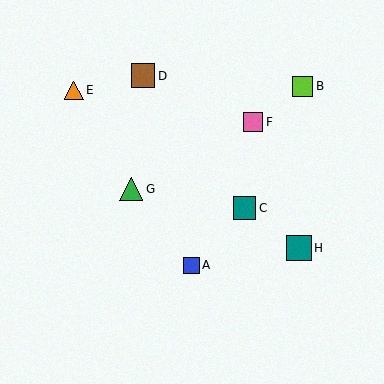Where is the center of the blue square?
The center of the blue square is at (191, 265).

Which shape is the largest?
The teal square (labeled H) is the largest.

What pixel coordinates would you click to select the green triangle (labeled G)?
Click at (131, 189) to select the green triangle G.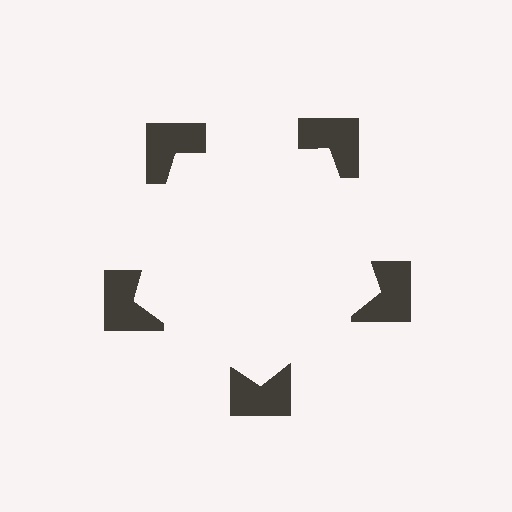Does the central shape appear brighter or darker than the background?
It typically appears slightly brighter than the background, even though no actual brightness change is drawn.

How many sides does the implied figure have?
5 sides.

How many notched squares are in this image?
There are 5 — one at each vertex of the illusory pentagon.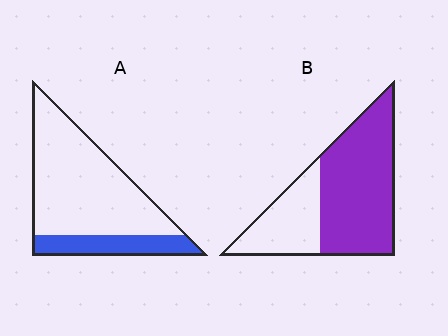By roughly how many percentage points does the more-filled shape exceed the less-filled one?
By roughly 45 percentage points (B over A).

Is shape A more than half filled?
No.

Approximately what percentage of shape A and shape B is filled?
A is approximately 20% and B is approximately 65%.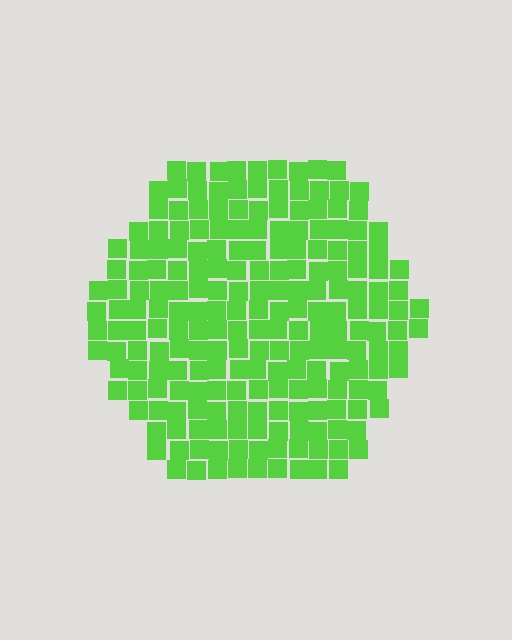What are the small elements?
The small elements are squares.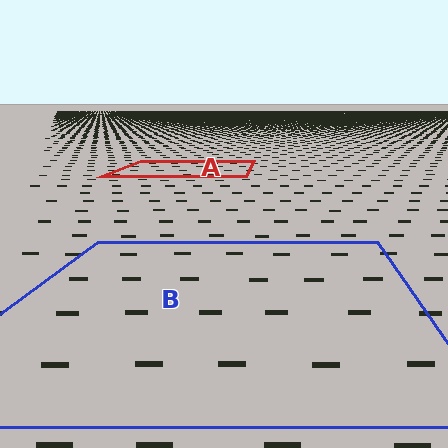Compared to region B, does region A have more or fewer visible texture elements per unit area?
Region A has more texture elements per unit area — they are packed more densely because it is farther away.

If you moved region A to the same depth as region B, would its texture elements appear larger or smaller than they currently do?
They would appear larger. At a closer depth, the same texture elements are projected at a bigger on-screen size.